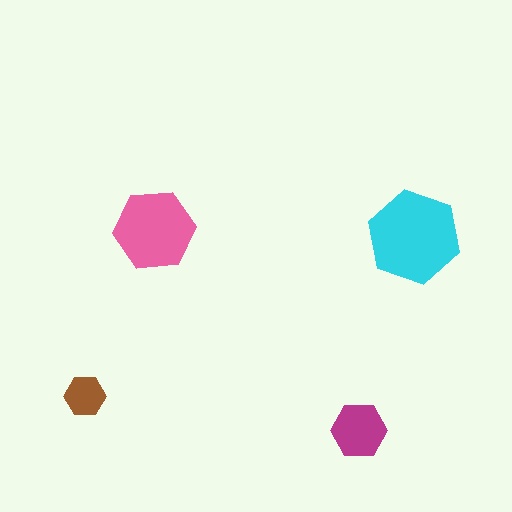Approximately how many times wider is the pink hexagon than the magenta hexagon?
About 1.5 times wider.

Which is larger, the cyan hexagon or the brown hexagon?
The cyan one.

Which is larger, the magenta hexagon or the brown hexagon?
The magenta one.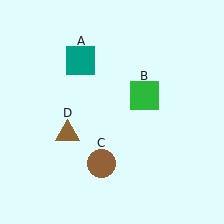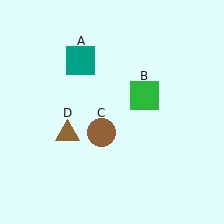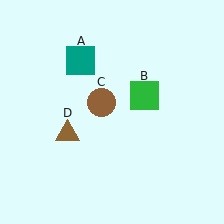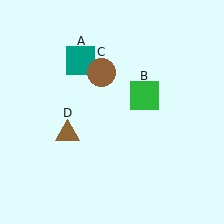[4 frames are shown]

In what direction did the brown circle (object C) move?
The brown circle (object C) moved up.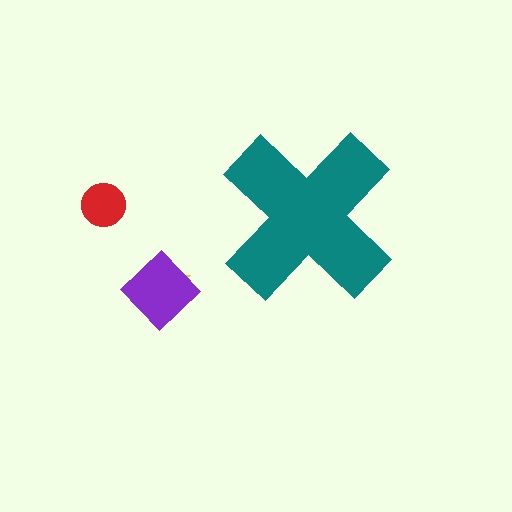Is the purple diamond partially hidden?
No, the purple diamond is fully visible.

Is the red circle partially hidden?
No, the red circle is fully visible.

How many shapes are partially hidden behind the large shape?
0 shapes are partially hidden.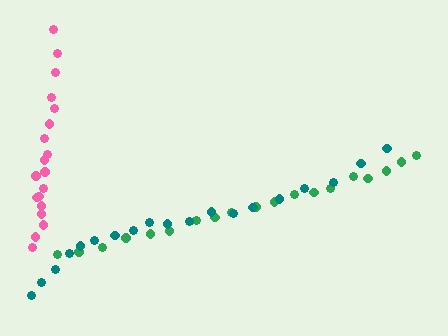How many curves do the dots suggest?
There are 3 distinct paths.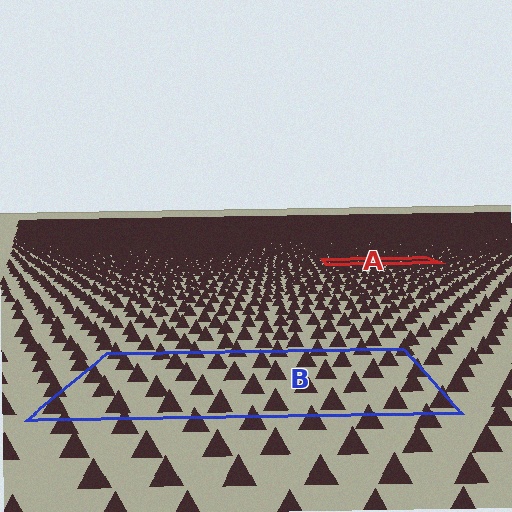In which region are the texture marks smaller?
The texture marks are smaller in region A, because it is farther away.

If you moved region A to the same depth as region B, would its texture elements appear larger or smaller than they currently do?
They would appear larger. At a closer depth, the same texture elements are projected at a bigger on-screen size.